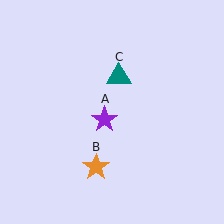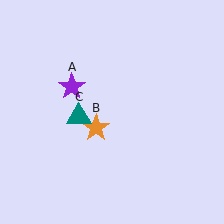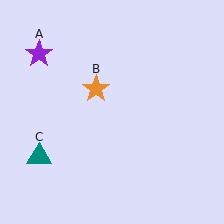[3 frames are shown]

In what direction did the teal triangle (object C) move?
The teal triangle (object C) moved down and to the left.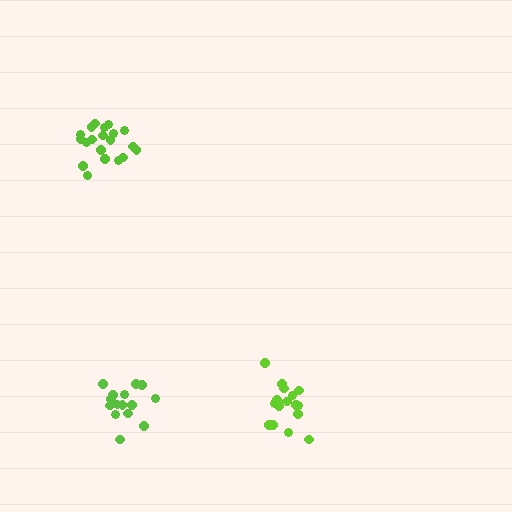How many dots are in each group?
Group 1: 15 dots, Group 2: 20 dots, Group 3: 17 dots (52 total).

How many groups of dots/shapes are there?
There are 3 groups.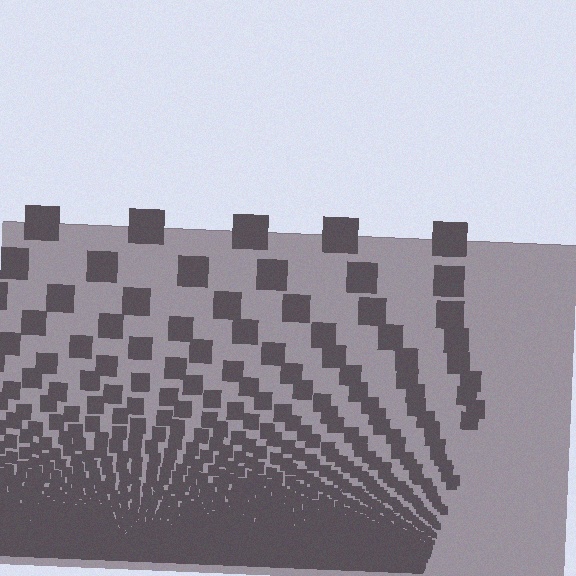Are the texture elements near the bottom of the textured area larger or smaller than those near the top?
Smaller. The gradient is inverted — elements near the bottom are smaller and denser.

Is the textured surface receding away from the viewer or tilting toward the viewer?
The surface appears to tilt toward the viewer. Texture elements get larger and sparser toward the top.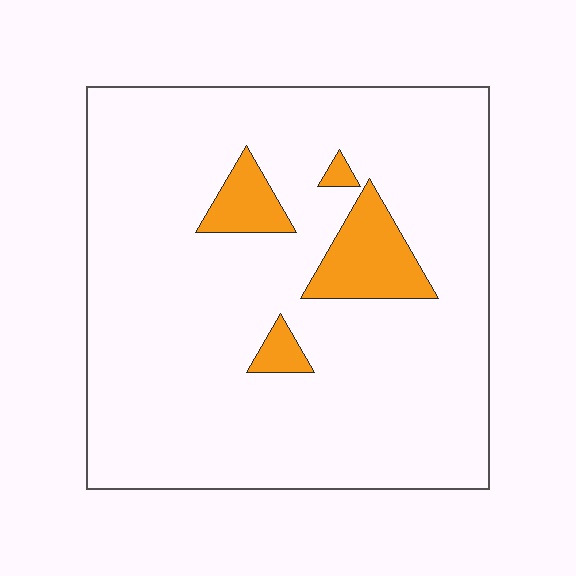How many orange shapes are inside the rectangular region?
4.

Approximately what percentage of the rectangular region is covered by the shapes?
Approximately 10%.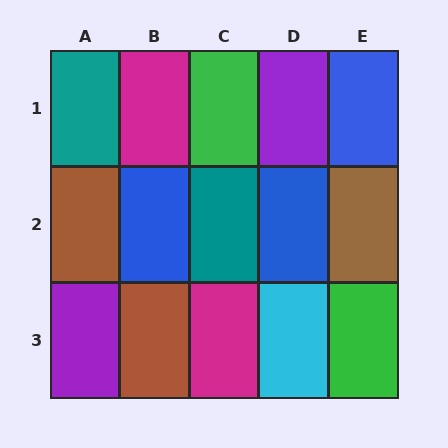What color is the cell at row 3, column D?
Cyan.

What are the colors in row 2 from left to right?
Brown, blue, teal, blue, brown.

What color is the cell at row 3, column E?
Green.